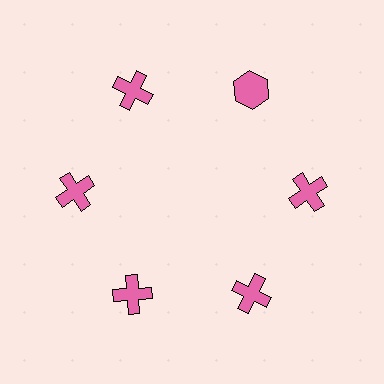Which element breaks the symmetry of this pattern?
The pink hexagon at roughly the 1 o'clock position breaks the symmetry. All other shapes are pink crosses.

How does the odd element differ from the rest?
It has a different shape: hexagon instead of cross.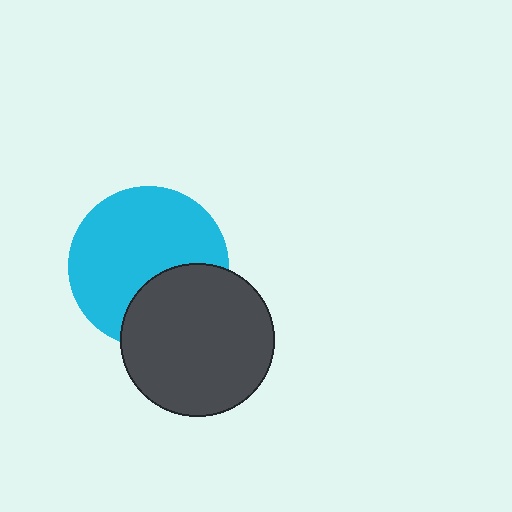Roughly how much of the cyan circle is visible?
Most of it is visible (roughly 69%).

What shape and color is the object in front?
The object in front is a dark gray circle.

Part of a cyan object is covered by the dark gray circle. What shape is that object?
It is a circle.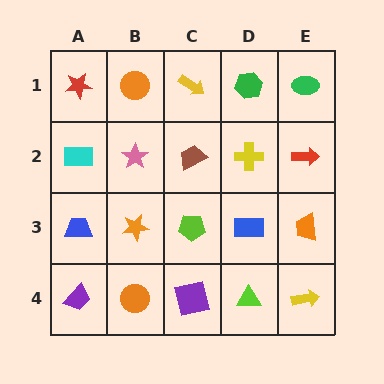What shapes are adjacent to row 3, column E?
A red arrow (row 2, column E), a yellow arrow (row 4, column E), a blue rectangle (row 3, column D).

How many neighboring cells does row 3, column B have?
4.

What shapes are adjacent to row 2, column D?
A green hexagon (row 1, column D), a blue rectangle (row 3, column D), a brown trapezoid (row 2, column C), a red arrow (row 2, column E).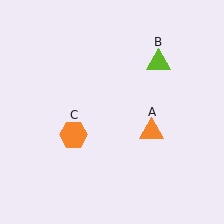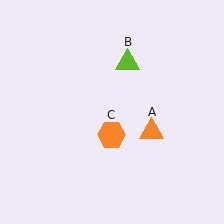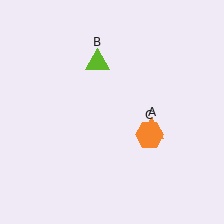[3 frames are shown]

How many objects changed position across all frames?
2 objects changed position: lime triangle (object B), orange hexagon (object C).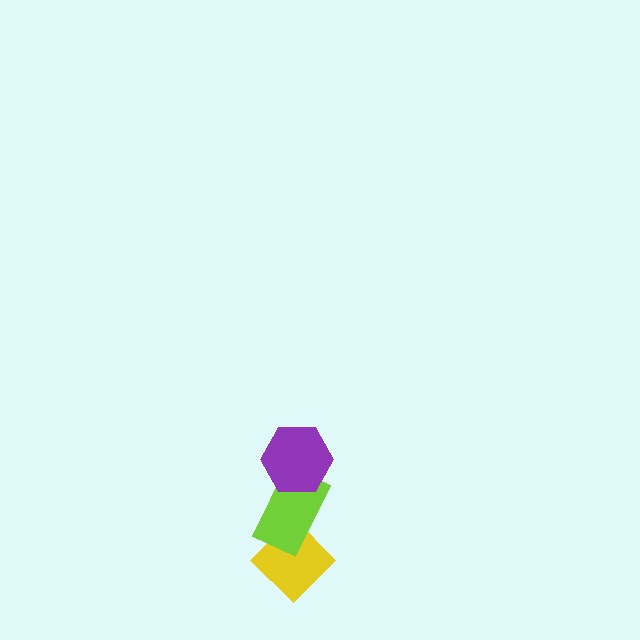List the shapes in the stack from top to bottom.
From top to bottom: the purple hexagon, the lime rectangle, the yellow diamond.